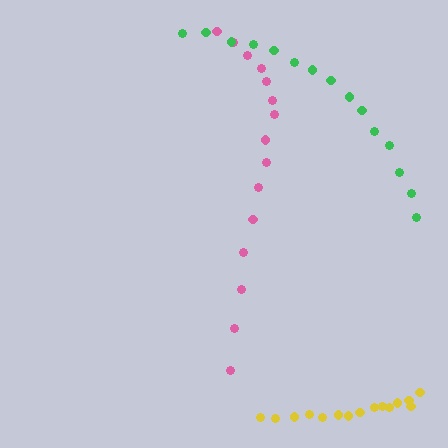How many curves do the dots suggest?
There are 3 distinct paths.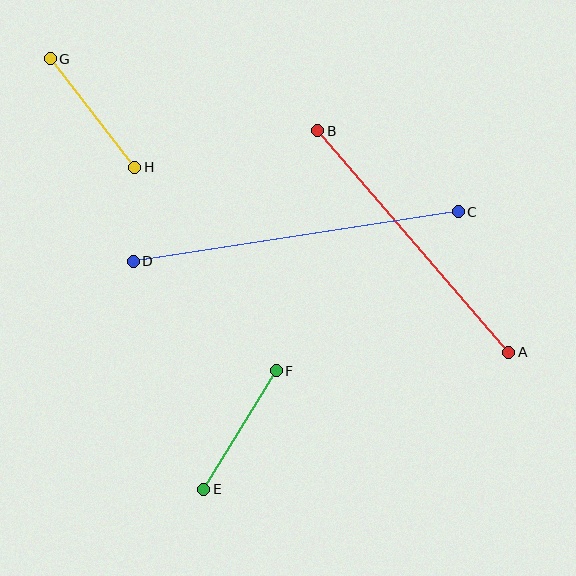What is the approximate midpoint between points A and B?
The midpoint is at approximately (413, 241) pixels.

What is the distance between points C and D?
The distance is approximately 329 pixels.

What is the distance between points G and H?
The distance is approximately 137 pixels.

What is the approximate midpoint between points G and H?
The midpoint is at approximately (92, 113) pixels.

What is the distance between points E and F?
The distance is approximately 138 pixels.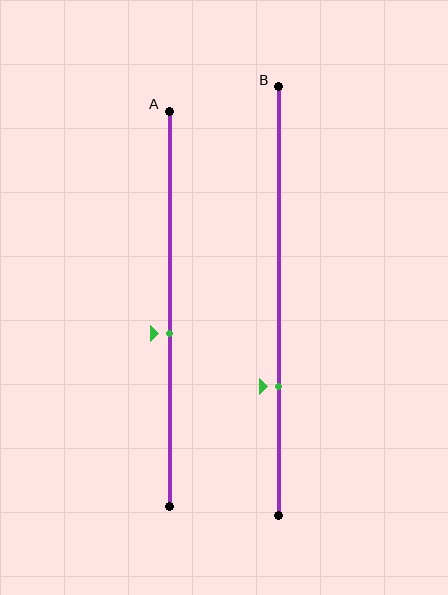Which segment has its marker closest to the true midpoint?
Segment A has its marker closest to the true midpoint.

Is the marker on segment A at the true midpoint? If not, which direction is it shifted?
No, the marker on segment A is shifted downward by about 6% of the segment length.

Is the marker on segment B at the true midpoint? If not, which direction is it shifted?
No, the marker on segment B is shifted downward by about 20% of the segment length.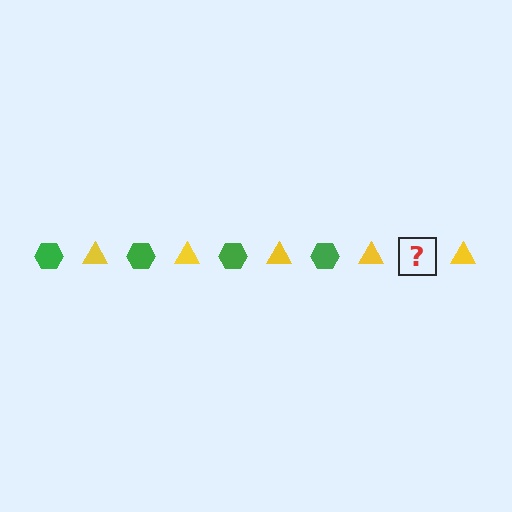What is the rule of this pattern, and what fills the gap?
The rule is that the pattern alternates between green hexagon and yellow triangle. The gap should be filled with a green hexagon.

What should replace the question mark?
The question mark should be replaced with a green hexagon.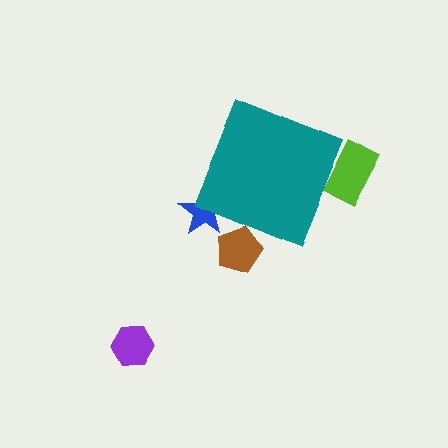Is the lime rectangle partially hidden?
Yes, the lime rectangle is partially hidden behind the teal diamond.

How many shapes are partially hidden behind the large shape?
3 shapes are partially hidden.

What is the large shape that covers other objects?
A teal diamond.